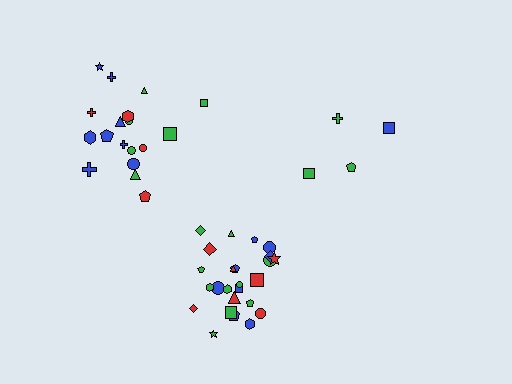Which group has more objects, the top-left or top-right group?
The top-left group.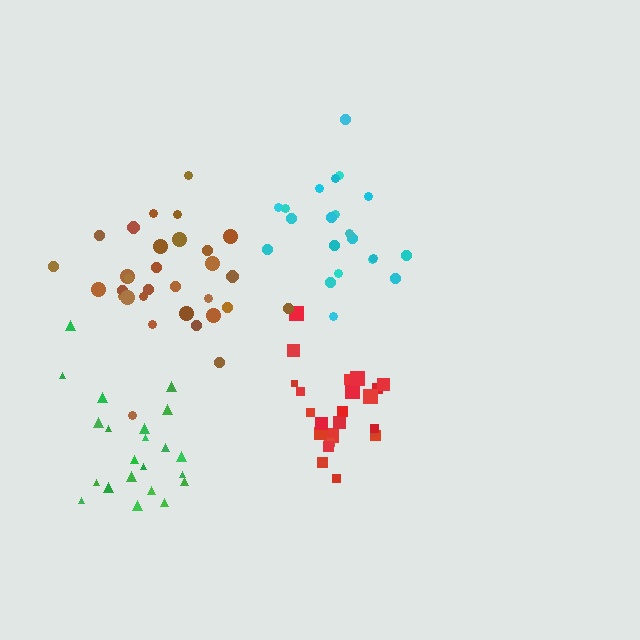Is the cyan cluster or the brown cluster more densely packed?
Cyan.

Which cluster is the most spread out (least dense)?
Brown.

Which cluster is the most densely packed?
Red.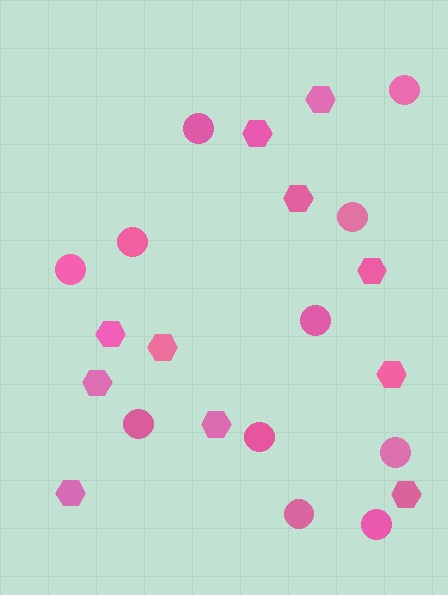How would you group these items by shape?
There are 2 groups: one group of circles (11) and one group of hexagons (11).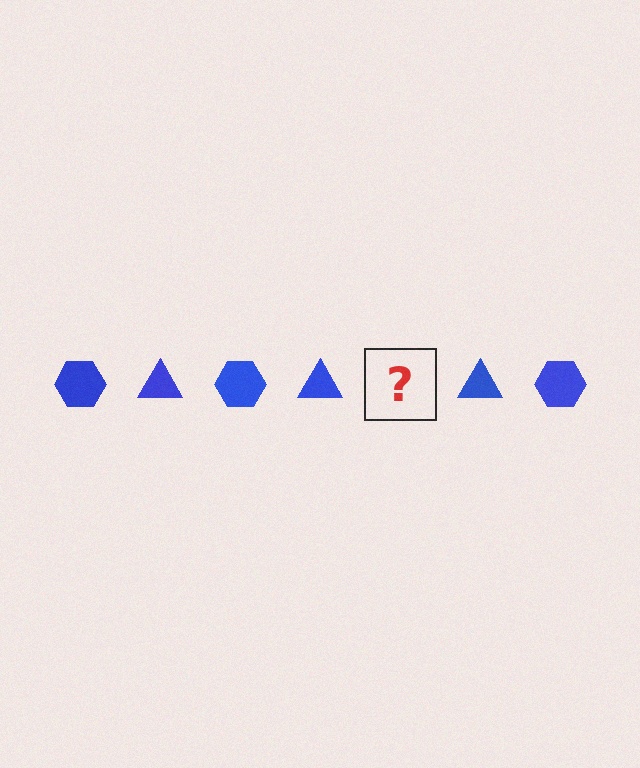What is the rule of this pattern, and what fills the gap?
The rule is that the pattern cycles through hexagon, triangle shapes in blue. The gap should be filled with a blue hexagon.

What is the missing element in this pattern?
The missing element is a blue hexagon.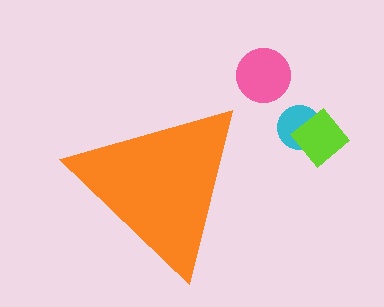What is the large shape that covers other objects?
An orange triangle.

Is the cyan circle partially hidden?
No, the cyan circle is fully visible.